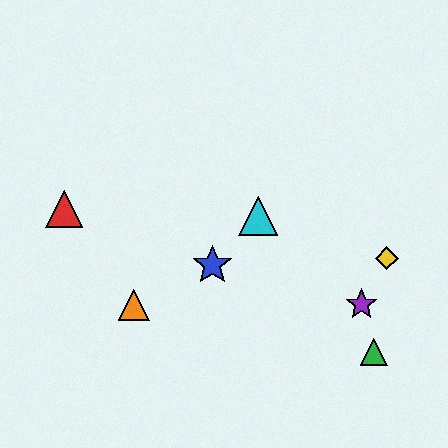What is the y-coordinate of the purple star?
The purple star is at y≈305.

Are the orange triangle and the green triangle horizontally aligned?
No, the orange triangle is at y≈305 and the green triangle is at y≈352.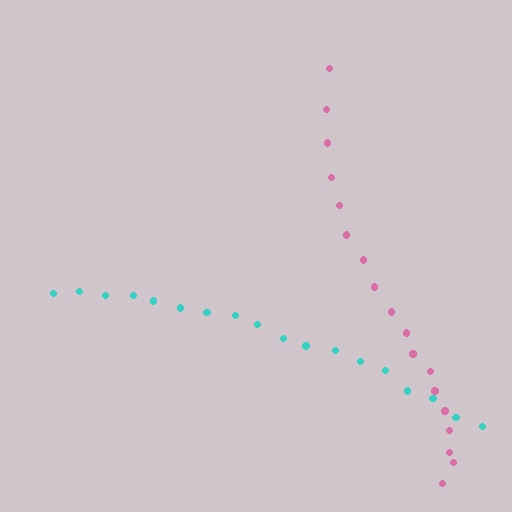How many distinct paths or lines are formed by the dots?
There are 2 distinct paths.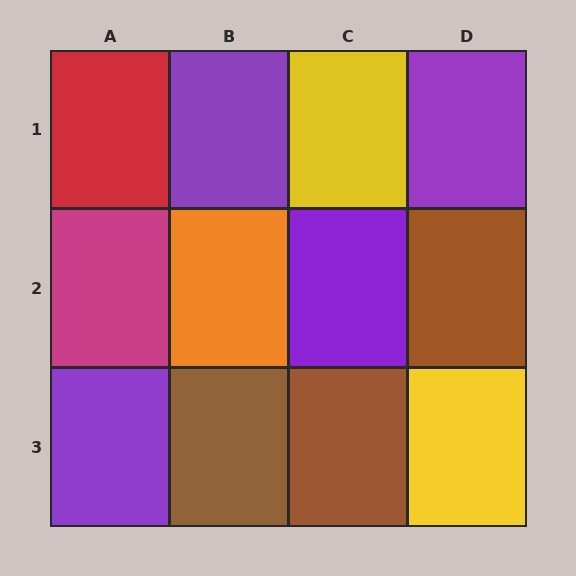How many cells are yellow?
2 cells are yellow.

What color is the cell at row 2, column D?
Brown.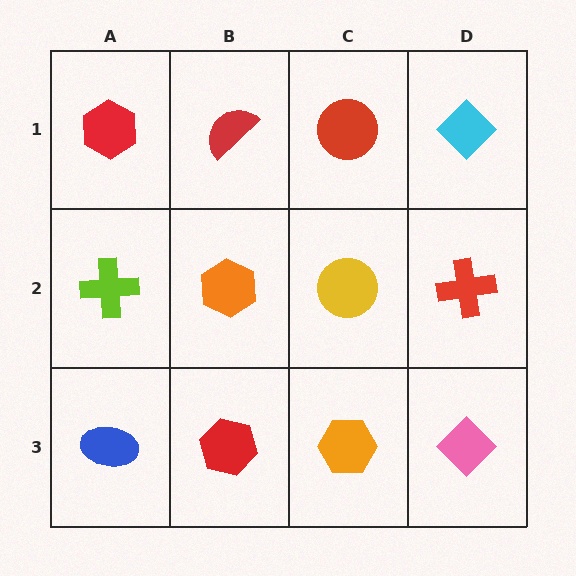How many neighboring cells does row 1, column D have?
2.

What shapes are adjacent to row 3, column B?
An orange hexagon (row 2, column B), a blue ellipse (row 3, column A), an orange hexagon (row 3, column C).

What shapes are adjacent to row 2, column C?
A red circle (row 1, column C), an orange hexagon (row 3, column C), an orange hexagon (row 2, column B), a red cross (row 2, column D).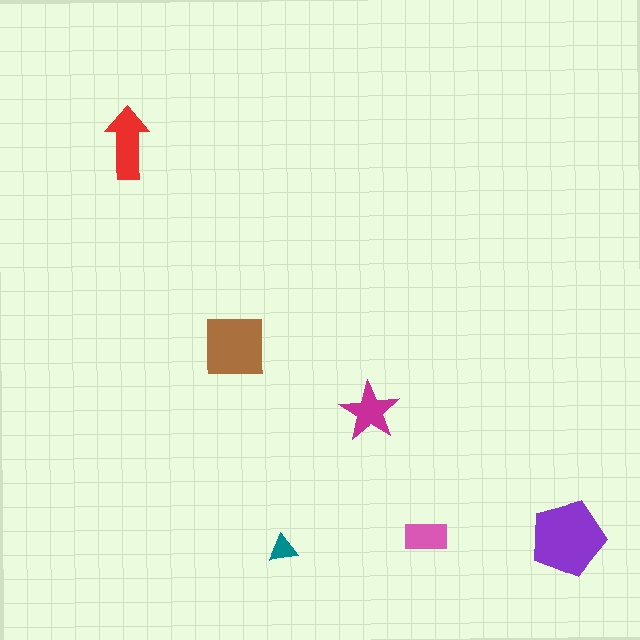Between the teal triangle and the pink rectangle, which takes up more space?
The pink rectangle.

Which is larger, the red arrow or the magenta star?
The red arrow.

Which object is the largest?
The purple pentagon.